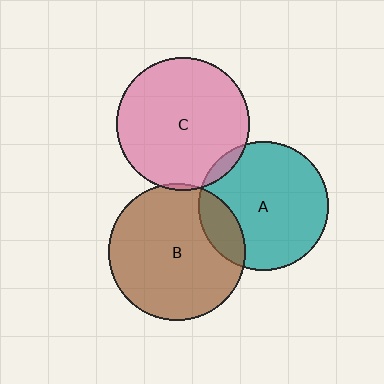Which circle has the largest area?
Circle B (brown).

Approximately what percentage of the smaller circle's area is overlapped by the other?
Approximately 5%.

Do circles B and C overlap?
Yes.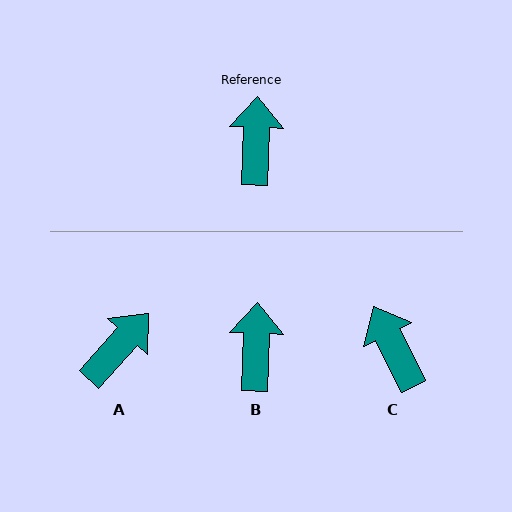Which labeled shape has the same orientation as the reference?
B.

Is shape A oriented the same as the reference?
No, it is off by about 40 degrees.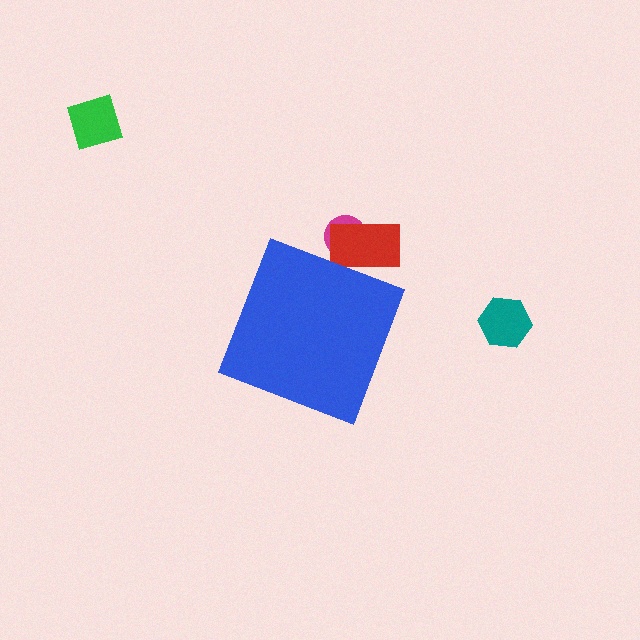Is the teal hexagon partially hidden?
No, the teal hexagon is fully visible.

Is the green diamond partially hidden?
No, the green diamond is fully visible.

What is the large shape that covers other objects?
A blue diamond.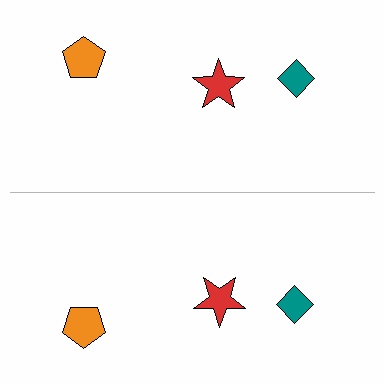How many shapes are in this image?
There are 6 shapes in this image.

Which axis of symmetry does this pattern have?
The pattern has a horizontal axis of symmetry running through the center of the image.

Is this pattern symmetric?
Yes, this pattern has bilateral (reflection) symmetry.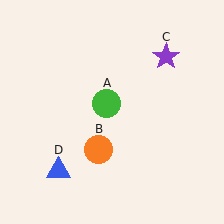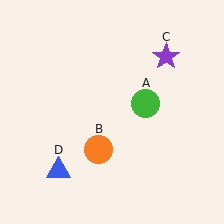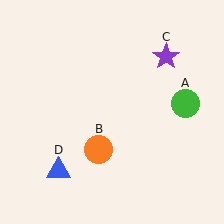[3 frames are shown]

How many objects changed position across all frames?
1 object changed position: green circle (object A).